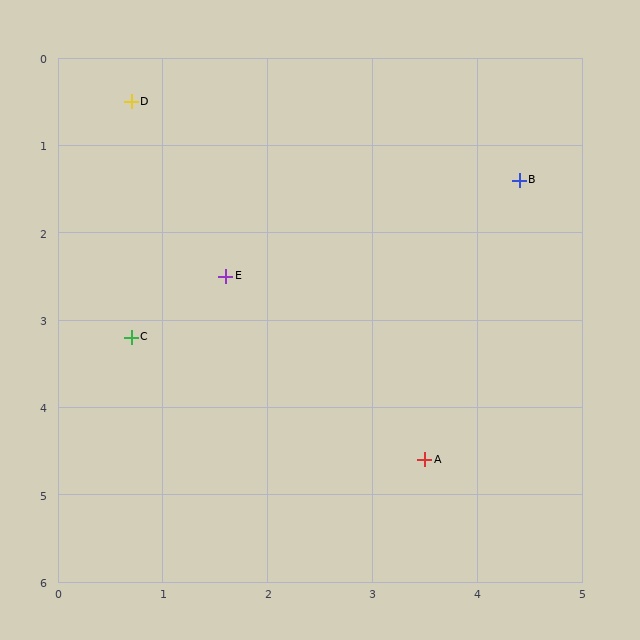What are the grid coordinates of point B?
Point B is at approximately (4.4, 1.4).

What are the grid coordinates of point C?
Point C is at approximately (0.7, 3.2).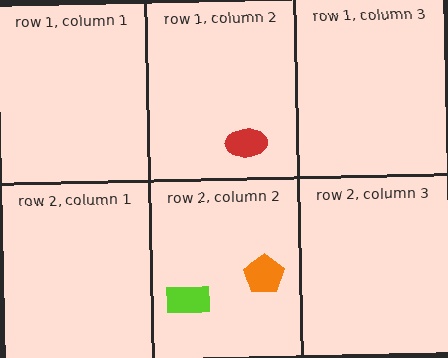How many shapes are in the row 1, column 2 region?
1.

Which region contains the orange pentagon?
The row 2, column 2 region.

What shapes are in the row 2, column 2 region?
The lime rectangle, the orange pentagon.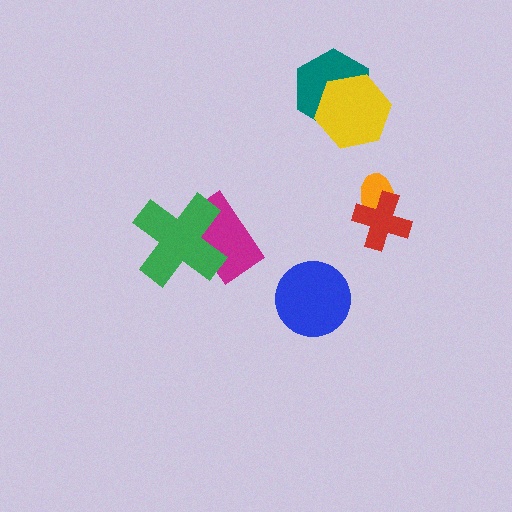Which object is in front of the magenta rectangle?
The green cross is in front of the magenta rectangle.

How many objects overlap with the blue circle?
0 objects overlap with the blue circle.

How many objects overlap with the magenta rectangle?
1 object overlaps with the magenta rectangle.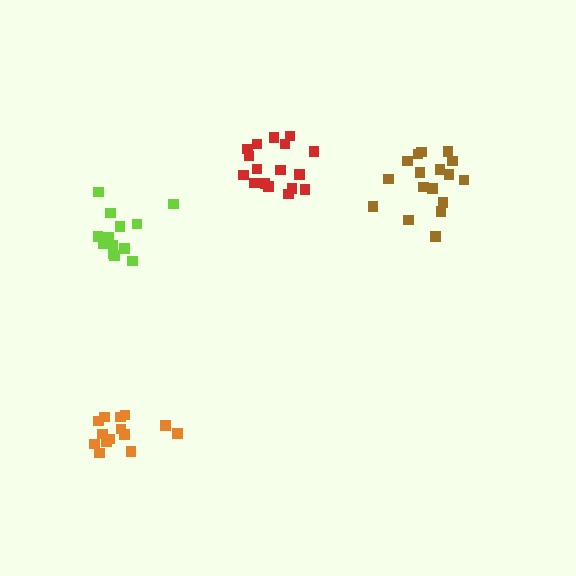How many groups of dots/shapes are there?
There are 4 groups.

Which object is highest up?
The red cluster is topmost.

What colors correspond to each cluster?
The clusters are colored: lime, brown, red, orange.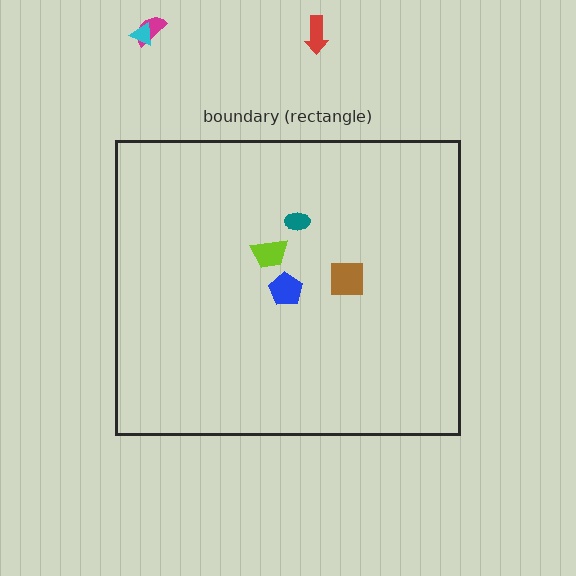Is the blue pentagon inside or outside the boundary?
Inside.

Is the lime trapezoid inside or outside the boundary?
Inside.